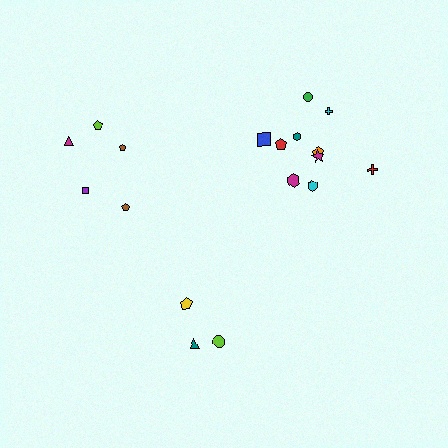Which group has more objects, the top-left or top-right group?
The top-right group.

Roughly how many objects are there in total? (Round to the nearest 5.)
Roughly 20 objects in total.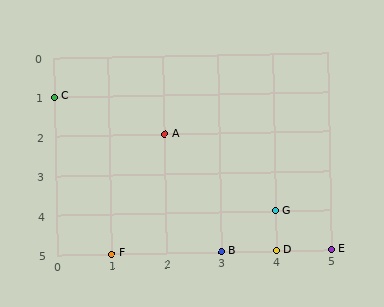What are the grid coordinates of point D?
Point D is at grid coordinates (4, 5).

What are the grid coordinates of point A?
Point A is at grid coordinates (2, 2).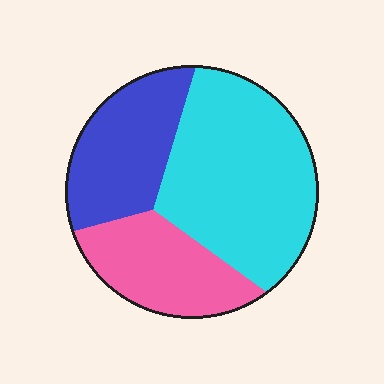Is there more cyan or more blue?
Cyan.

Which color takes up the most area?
Cyan, at roughly 50%.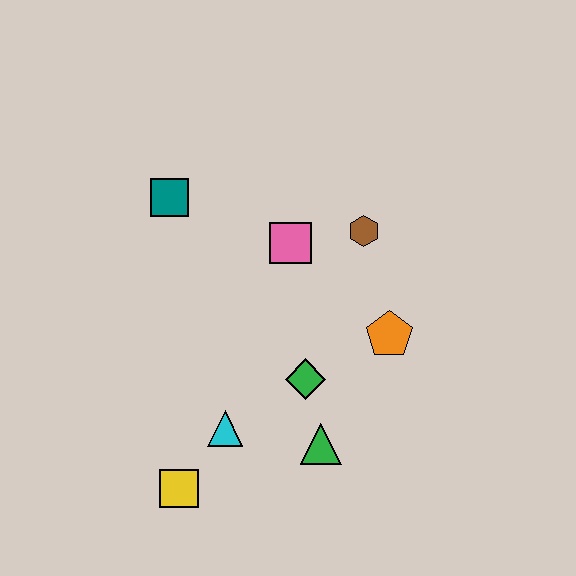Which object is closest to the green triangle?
The green diamond is closest to the green triangle.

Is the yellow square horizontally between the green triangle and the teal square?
Yes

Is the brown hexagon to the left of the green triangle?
No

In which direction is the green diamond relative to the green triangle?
The green diamond is above the green triangle.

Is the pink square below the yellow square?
No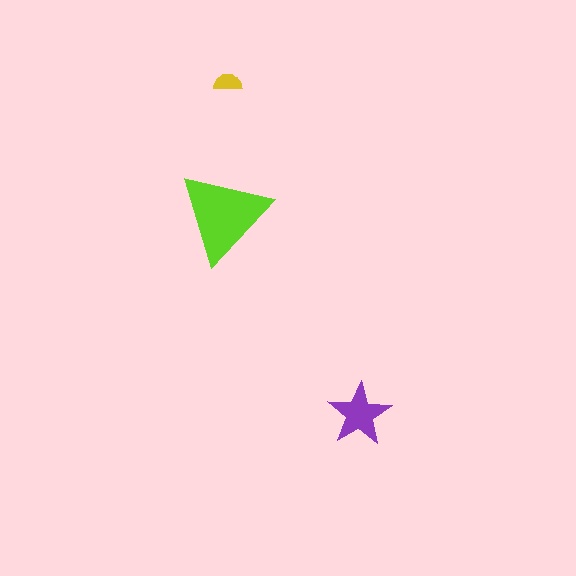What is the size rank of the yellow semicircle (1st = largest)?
3rd.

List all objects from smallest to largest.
The yellow semicircle, the purple star, the lime triangle.